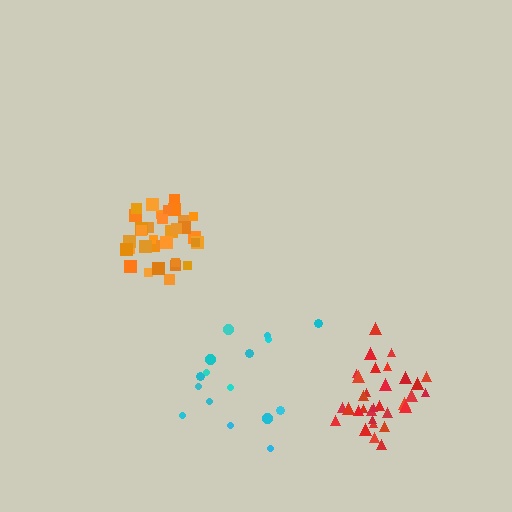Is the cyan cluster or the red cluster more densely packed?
Red.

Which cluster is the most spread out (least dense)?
Cyan.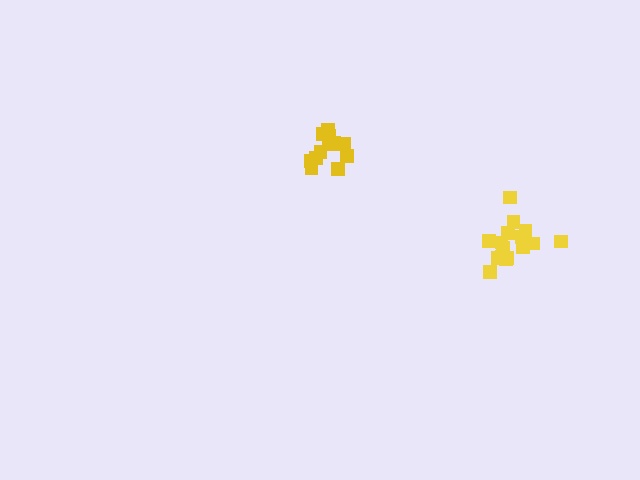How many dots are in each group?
Group 1: 13 dots, Group 2: 16 dots (29 total).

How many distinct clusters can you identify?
There are 2 distinct clusters.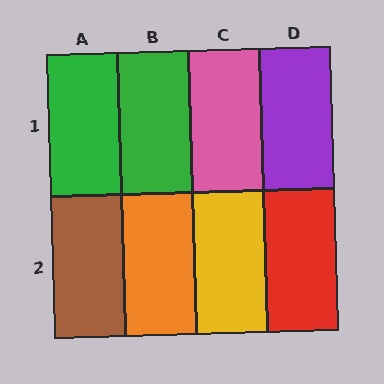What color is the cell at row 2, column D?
Red.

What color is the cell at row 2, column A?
Brown.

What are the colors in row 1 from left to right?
Green, green, pink, purple.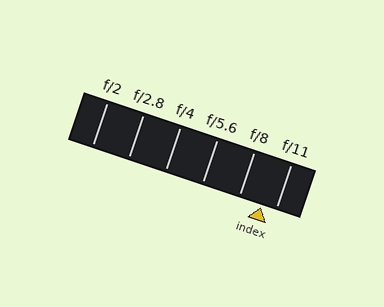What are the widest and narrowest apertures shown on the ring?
The widest aperture shown is f/2 and the narrowest is f/11.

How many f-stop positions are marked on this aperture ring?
There are 6 f-stop positions marked.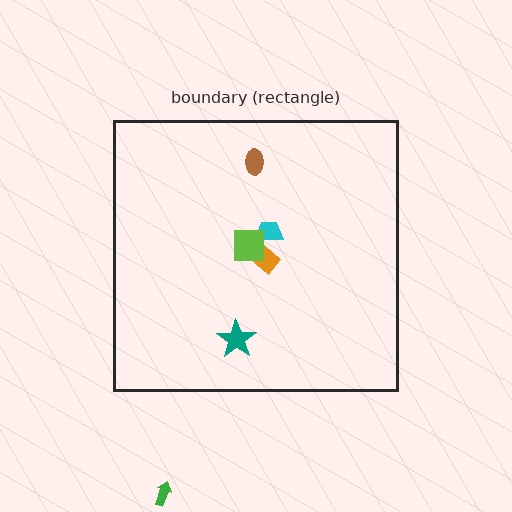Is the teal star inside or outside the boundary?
Inside.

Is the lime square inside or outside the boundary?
Inside.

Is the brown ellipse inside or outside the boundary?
Inside.